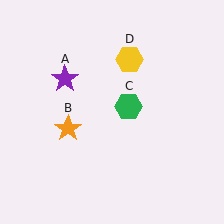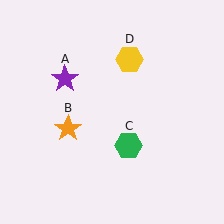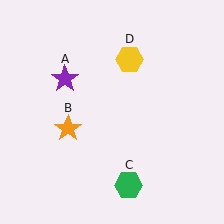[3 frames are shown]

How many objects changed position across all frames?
1 object changed position: green hexagon (object C).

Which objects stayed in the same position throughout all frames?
Purple star (object A) and orange star (object B) and yellow hexagon (object D) remained stationary.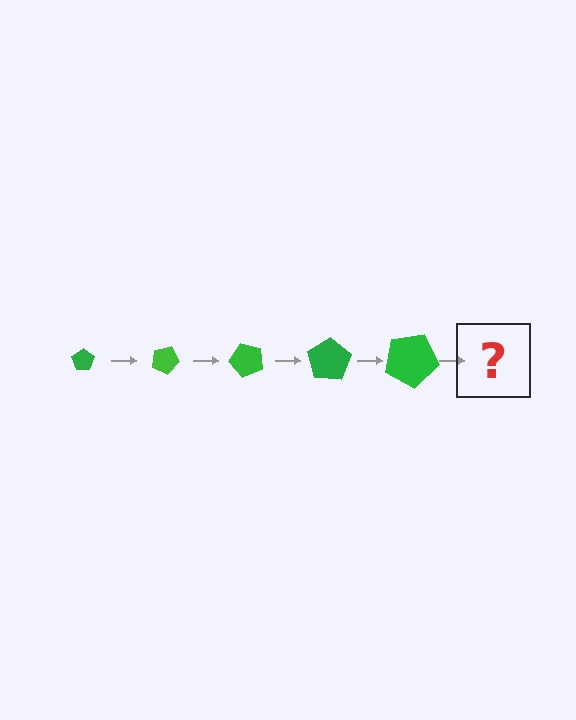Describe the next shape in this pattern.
It should be a pentagon, larger than the previous one and rotated 125 degrees from the start.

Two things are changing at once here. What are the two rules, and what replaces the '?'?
The two rules are that the pentagon grows larger each step and it rotates 25 degrees each step. The '?' should be a pentagon, larger than the previous one and rotated 125 degrees from the start.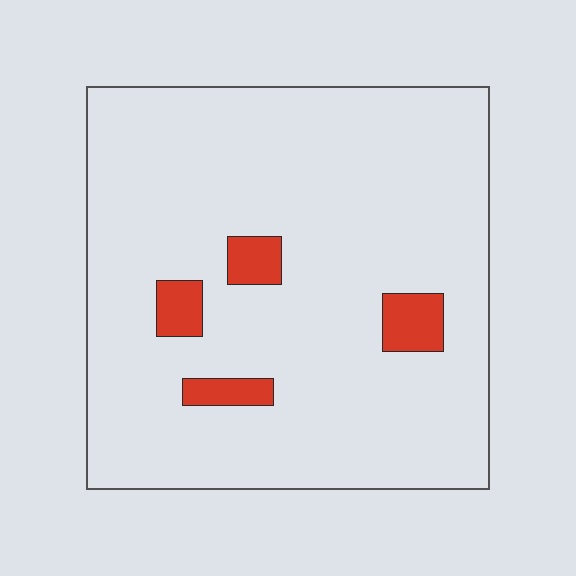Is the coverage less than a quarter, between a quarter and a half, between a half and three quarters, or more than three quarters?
Less than a quarter.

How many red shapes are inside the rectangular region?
4.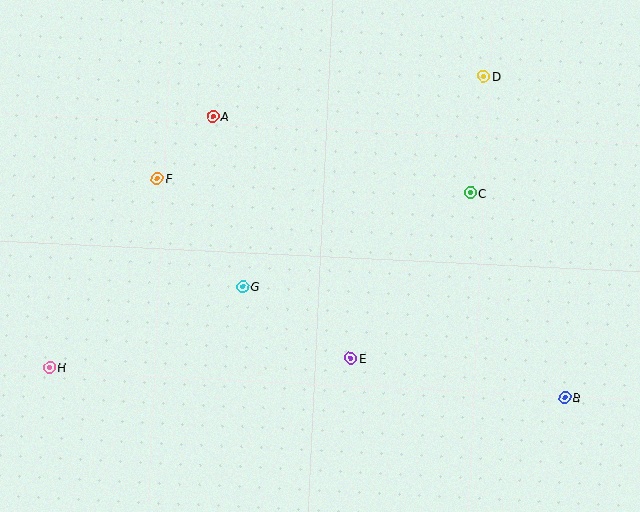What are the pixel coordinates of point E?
Point E is at (351, 358).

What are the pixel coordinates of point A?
Point A is at (213, 116).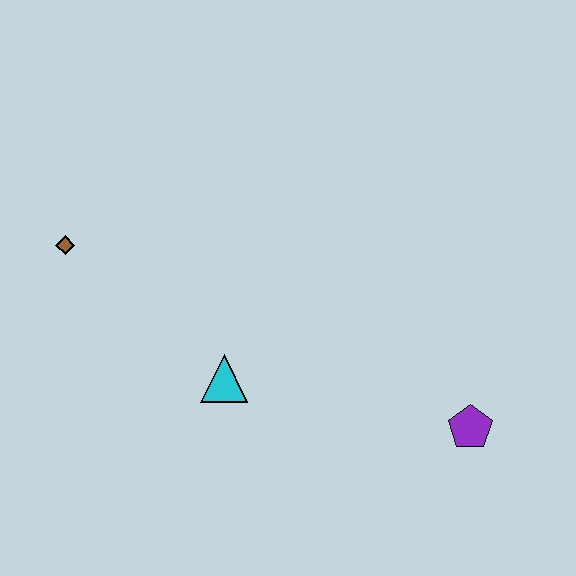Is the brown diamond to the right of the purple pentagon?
No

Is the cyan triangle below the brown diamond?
Yes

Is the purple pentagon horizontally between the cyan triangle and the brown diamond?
No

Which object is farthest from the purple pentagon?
The brown diamond is farthest from the purple pentagon.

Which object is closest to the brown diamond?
The cyan triangle is closest to the brown diamond.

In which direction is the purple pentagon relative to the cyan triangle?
The purple pentagon is to the right of the cyan triangle.